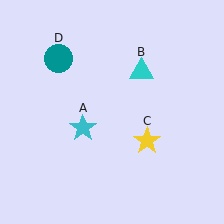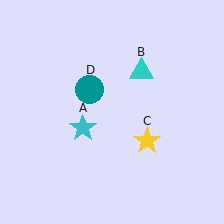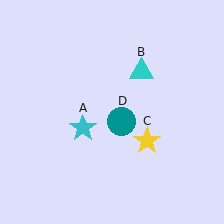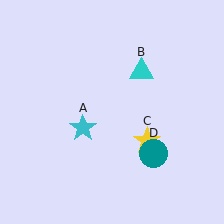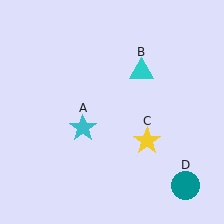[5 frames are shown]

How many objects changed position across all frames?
1 object changed position: teal circle (object D).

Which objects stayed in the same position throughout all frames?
Cyan star (object A) and cyan triangle (object B) and yellow star (object C) remained stationary.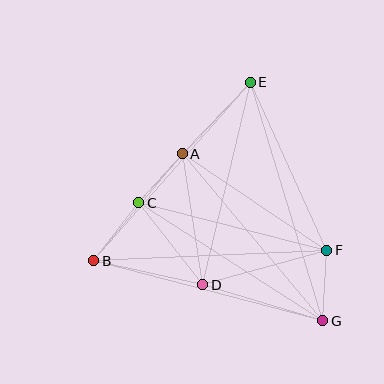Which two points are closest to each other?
Points A and C are closest to each other.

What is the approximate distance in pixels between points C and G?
The distance between C and G is approximately 219 pixels.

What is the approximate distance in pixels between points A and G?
The distance between A and G is approximately 218 pixels.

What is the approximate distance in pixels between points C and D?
The distance between C and D is approximately 104 pixels.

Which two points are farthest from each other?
Points E and G are farthest from each other.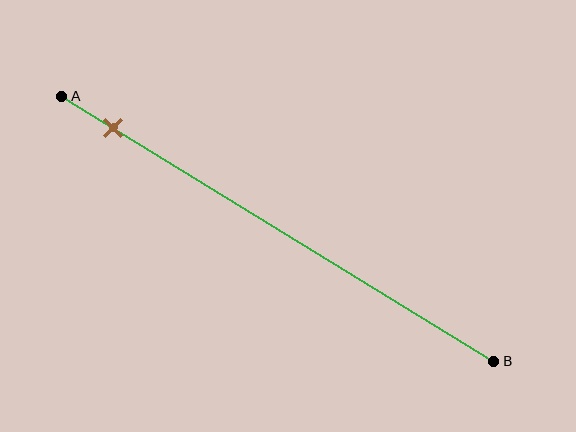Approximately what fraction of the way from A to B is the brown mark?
The brown mark is approximately 10% of the way from A to B.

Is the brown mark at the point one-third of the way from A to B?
No, the mark is at about 10% from A, not at the 33% one-third point.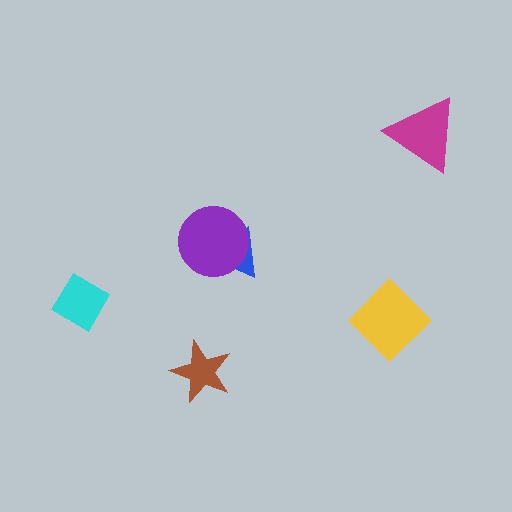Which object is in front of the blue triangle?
The purple circle is in front of the blue triangle.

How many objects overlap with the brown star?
0 objects overlap with the brown star.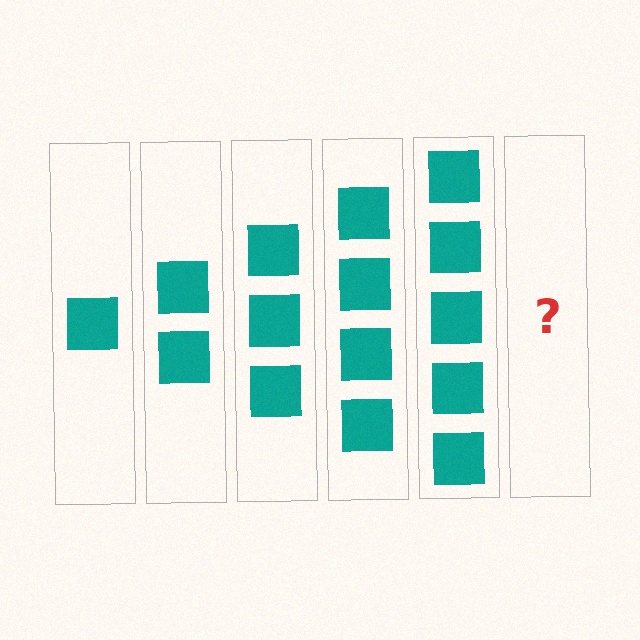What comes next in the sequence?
The next element should be 6 squares.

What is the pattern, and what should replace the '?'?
The pattern is that each step adds one more square. The '?' should be 6 squares.